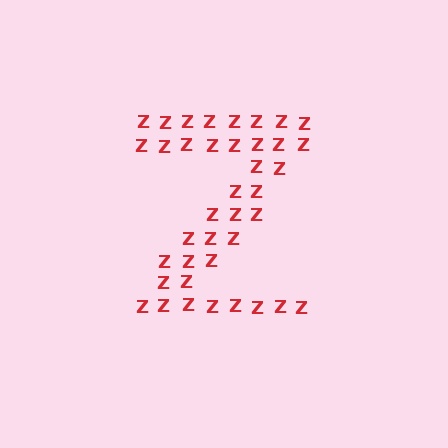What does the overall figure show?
The overall figure shows the letter Z.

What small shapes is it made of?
It is made of small letter Z's.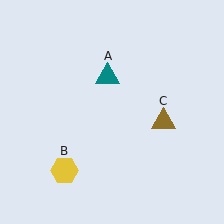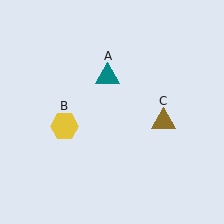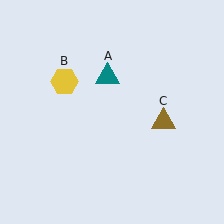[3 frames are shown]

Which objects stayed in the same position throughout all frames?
Teal triangle (object A) and brown triangle (object C) remained stationary.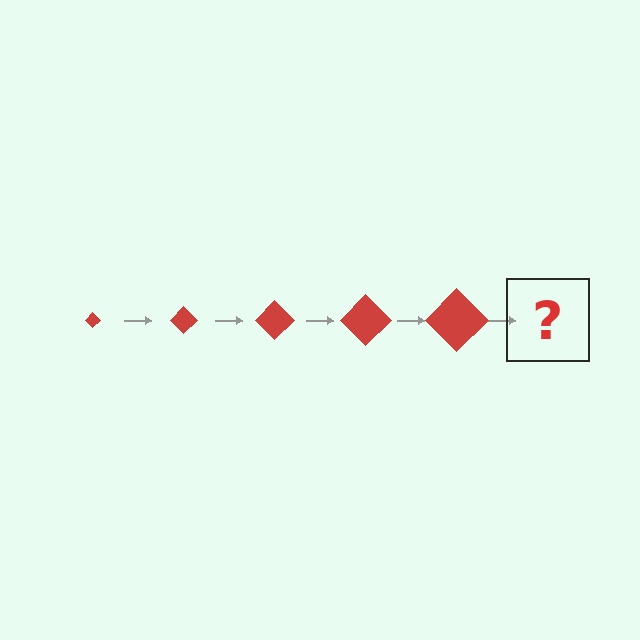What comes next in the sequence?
The next element should be a red diamond, larger than the previous one.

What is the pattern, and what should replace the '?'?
The pattern is that the diamond gets progressively larger each step. The '?' should be a red diamond, larger than the previous one.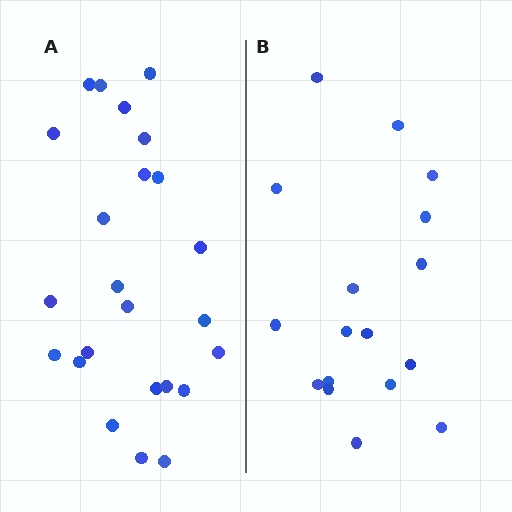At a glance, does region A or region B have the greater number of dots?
Region A (the left region) has more dots.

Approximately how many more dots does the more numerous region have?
Region A has roughly 8 or so more dots than region B.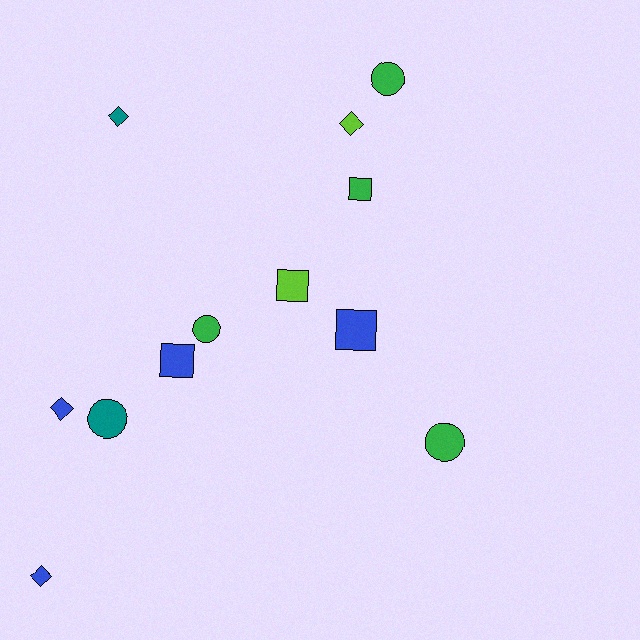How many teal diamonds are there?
There is 1 teal diamond.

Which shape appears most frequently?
Diamond, with 4 objects.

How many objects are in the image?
There are 12 objects.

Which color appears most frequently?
Blue, with 4 objects.